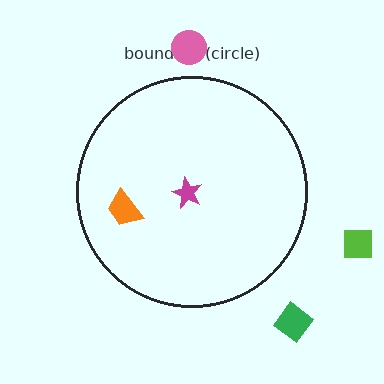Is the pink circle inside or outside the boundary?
Outside.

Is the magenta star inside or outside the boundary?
Inside.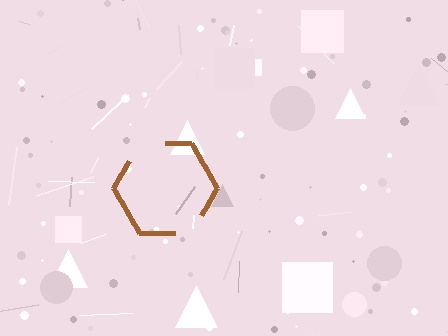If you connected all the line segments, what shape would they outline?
They would outline a hexagon.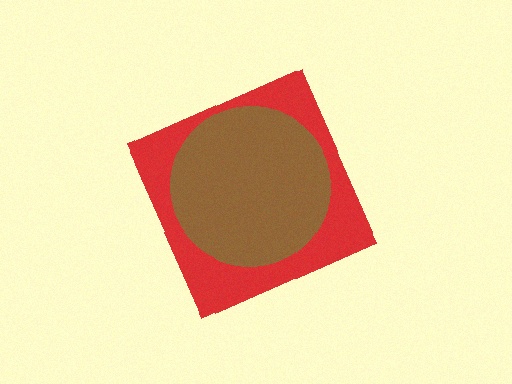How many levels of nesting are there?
2.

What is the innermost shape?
The brown circle.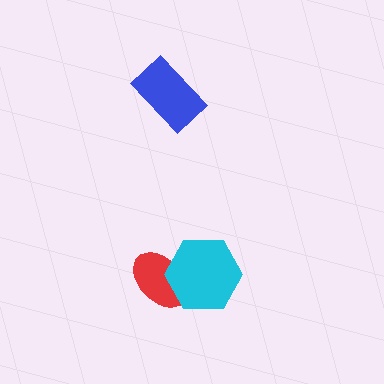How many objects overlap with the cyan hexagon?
1 object overlaps with the cyan hexagon.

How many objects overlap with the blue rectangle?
0 objects overlap with the blue rectangle.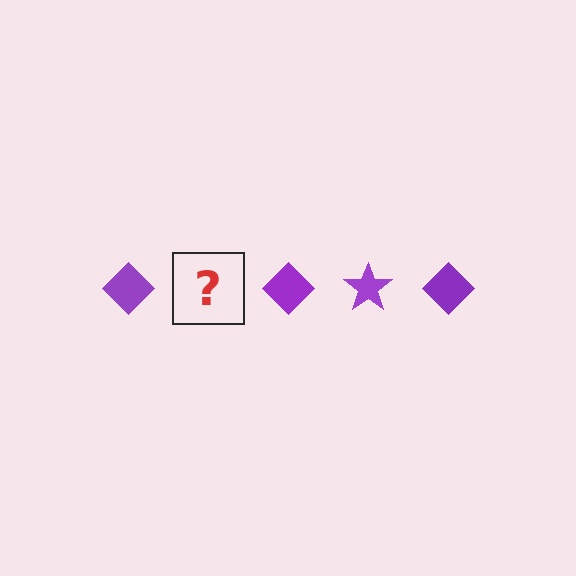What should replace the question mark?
The question mark should be replaced with a purple star.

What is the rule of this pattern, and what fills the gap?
The rule is that the pattern cycles through diamond, star shapes in purple. The gap should be filled with a purple star.